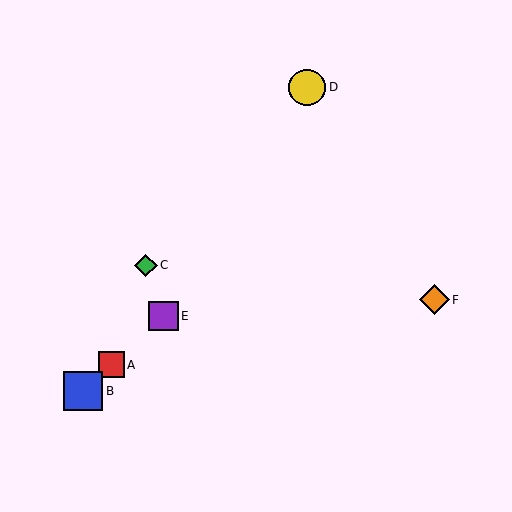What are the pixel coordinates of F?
Object F is at (434, 300).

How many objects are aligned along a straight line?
3 objects (A, B, E) are aligned along a straight line.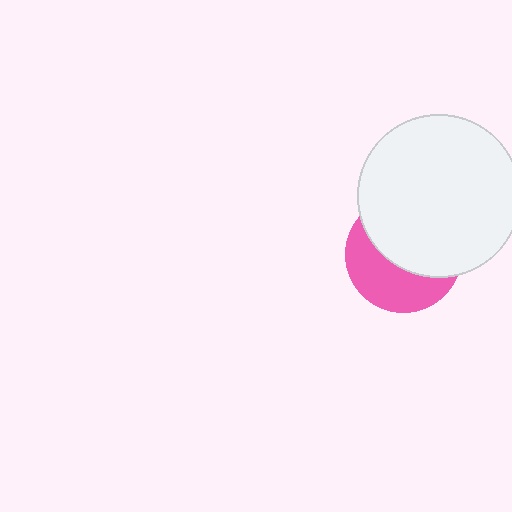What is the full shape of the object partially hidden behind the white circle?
The partially hidden object is a pink circle.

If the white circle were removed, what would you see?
You would see the complete pink circle.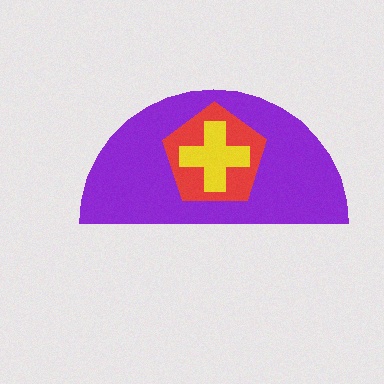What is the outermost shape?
The purple semicircle.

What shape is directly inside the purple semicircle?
The red pentagon.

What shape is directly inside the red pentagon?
The yellow cross.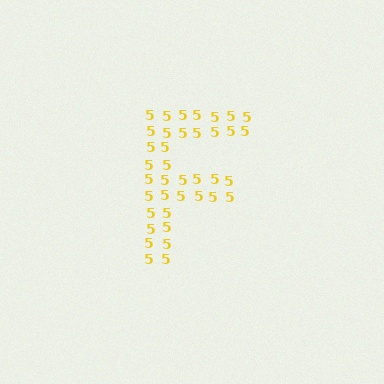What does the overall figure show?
The overall figure shows the letter F.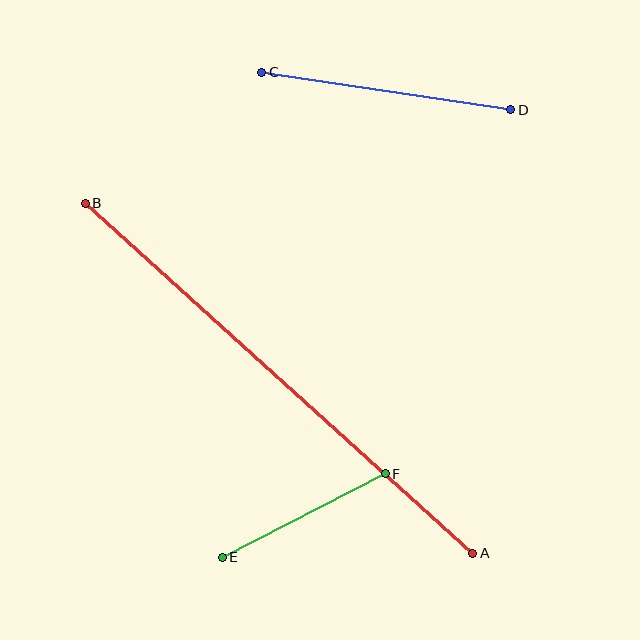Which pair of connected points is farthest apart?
Points A and B are farthest apart.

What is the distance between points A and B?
The distance is approximately 522 pixels.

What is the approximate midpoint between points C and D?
The midpoint is at approximately (386, 91) pixels.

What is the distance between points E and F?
The distance is approximately 183 pixels.